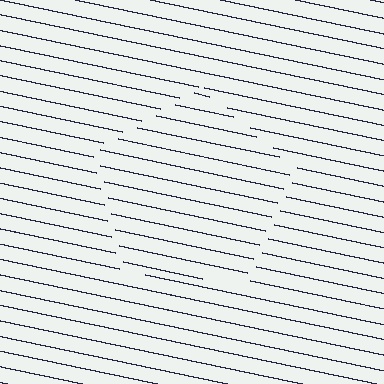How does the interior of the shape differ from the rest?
The interior of the shape contains the same grating, shifted by half a period — the contour is defined by the phase discontinuity where line-ends from the inner and outer gratings abut.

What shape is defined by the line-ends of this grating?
An illusory pentagon. The interior of the shape contains the same grating, shifted by half a period — the contour is defined by the phase discontinuity where line-ends from the inner and outer gratings abut.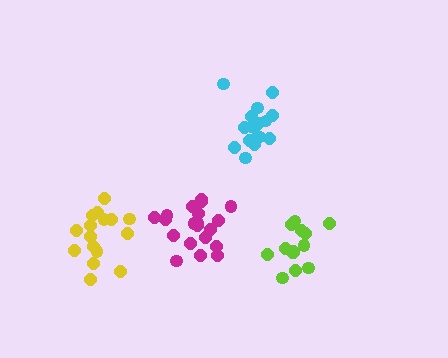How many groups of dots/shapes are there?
There are 4 groups.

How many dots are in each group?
Group 1: 16 dots, Group 2: 16 dots, Group 3: 20 dots, Group 4: 14 dots (66 total).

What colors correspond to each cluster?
The clusters are colored: cyan, yellow, magenta, lime.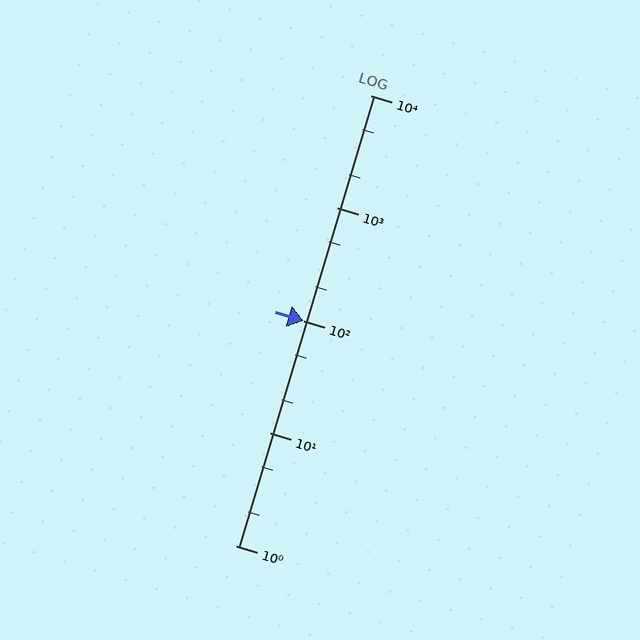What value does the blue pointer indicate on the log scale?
The pointer indicates approximately 100.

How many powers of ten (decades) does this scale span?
The scale spans 4 decades, from 1 to 10000.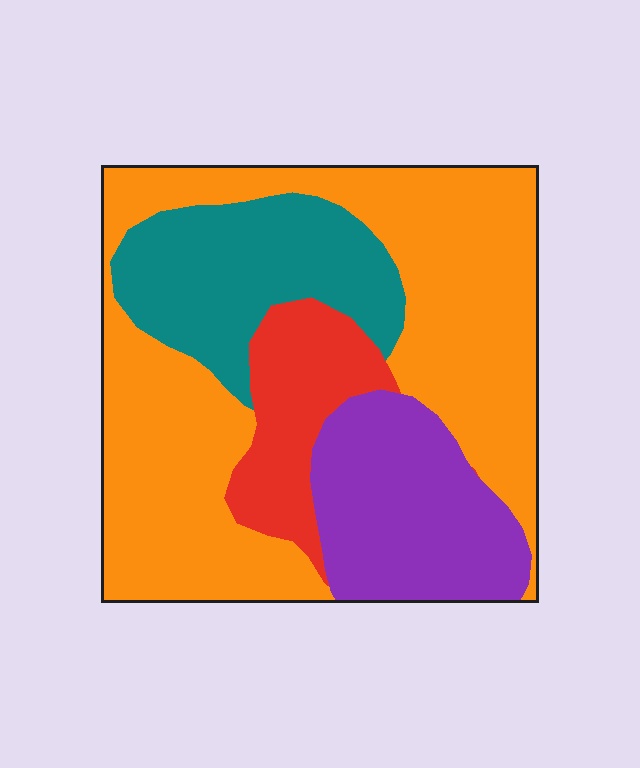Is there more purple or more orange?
Orange.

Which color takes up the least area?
Red, at roughly 10%.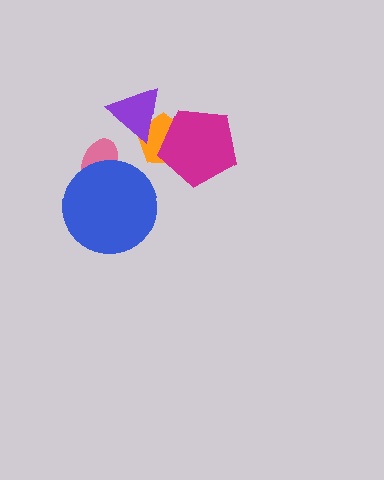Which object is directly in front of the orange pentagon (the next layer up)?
The purple triangle is directly in front of the orange pentagon.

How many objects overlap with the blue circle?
1 object overlaps with the blue circle.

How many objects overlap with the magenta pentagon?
1 object overlaps with the magenta pentagon.